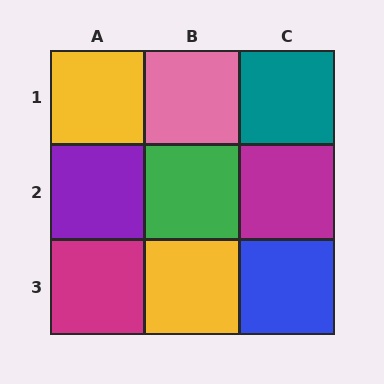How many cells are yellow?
2 cells are yellow.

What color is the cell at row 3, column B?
Yellow.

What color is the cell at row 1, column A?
Yellow.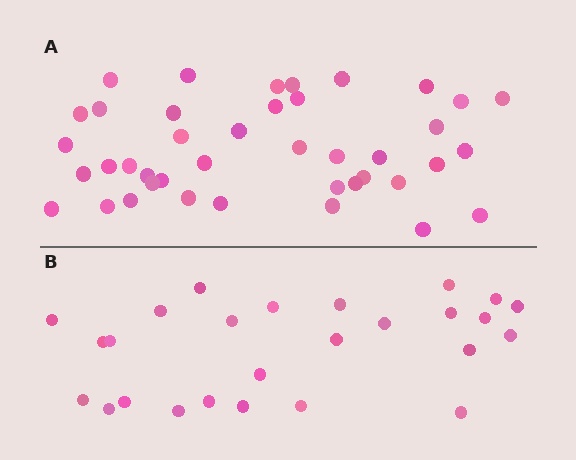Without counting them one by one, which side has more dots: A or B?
Region A (the top region) has more dots.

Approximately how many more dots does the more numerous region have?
Region A has approximately 15 more dots than region B.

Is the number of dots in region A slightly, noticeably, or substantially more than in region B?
Region A has substantially more. The ratio is roughly 1.6 to 1.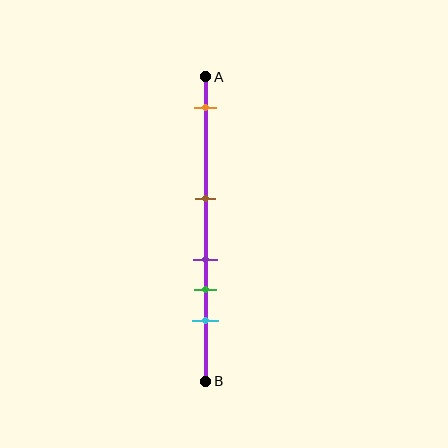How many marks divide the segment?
There are 5 marks dividing the segment.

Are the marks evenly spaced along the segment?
No, the marks are not evenly spaced.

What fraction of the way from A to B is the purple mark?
The purple mark is approximately 60% (0.6) of the way from A to B.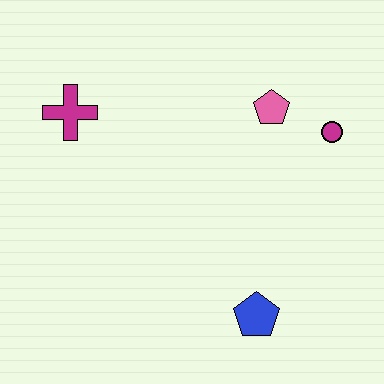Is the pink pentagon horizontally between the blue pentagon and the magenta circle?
Yes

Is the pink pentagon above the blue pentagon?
Yes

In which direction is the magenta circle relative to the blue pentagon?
The magenta circle is above the blue pentagon.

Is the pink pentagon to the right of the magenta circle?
No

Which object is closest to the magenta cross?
The pink pentagon is closest to the magenta cross.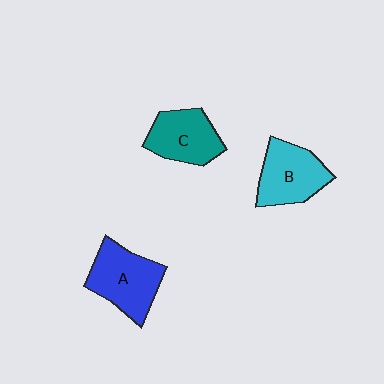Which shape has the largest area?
Shape A (blue).